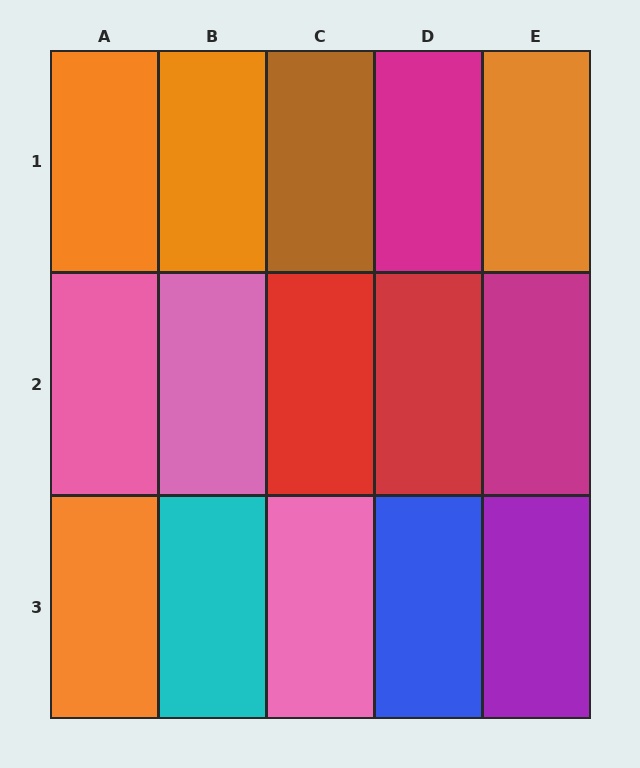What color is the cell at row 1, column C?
Brown.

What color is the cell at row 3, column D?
Blue.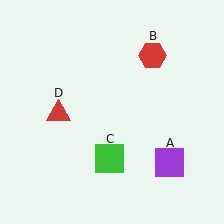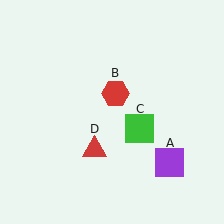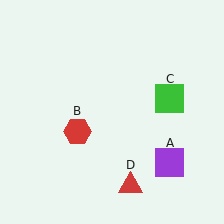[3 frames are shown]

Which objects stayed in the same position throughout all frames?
Purple square (object A) remained stationary.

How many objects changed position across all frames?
3 objects changed position: red hexagon (object B), green square (object C), red triangle (object D).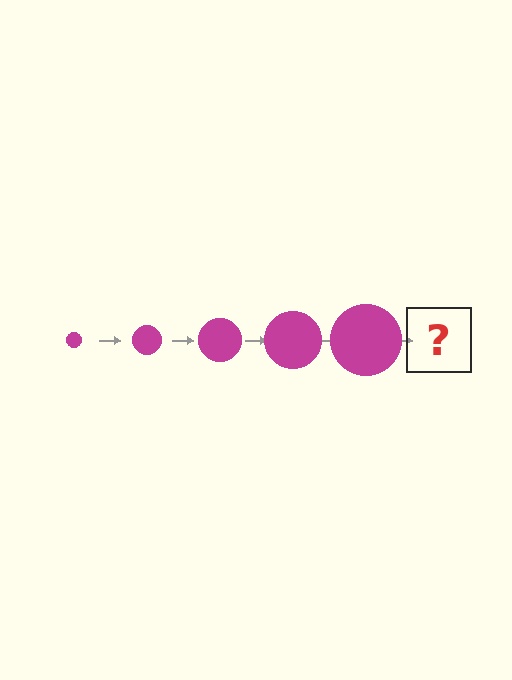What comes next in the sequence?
The next element should be a magenta circle, larger than the previous one.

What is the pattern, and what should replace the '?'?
The pattern is that the circle gets progressively larger each step. The '?' should be a magenta circle, larger than the previous one.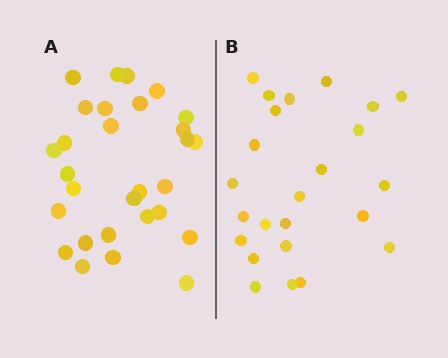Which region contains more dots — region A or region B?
Region A (the left region) has more dots.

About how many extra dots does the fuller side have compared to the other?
Region A has about 5 more dots than region B.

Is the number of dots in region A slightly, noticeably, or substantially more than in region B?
Region A has only slightly more — the two regions are fairly close. The ratio is roughly 1.2 to 1.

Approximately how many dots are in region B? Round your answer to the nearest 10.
About 20 dots. (The exact count is 24, which rounds to 20.)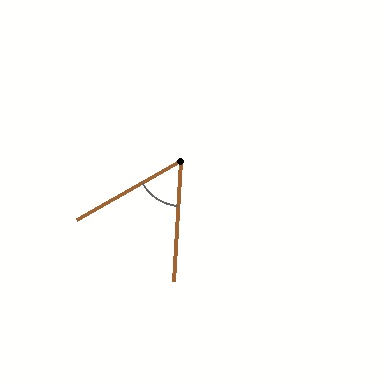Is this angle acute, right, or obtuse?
It is acute.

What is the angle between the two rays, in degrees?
Approximately 57 degrees.